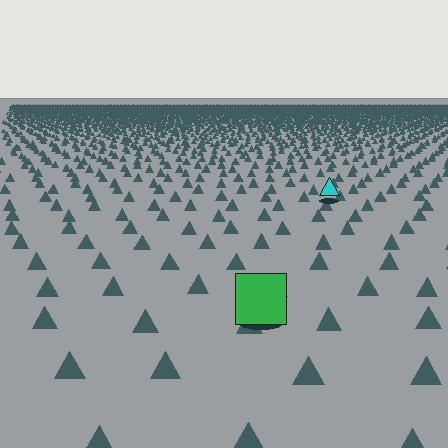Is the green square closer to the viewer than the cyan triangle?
Yes. The green square is closer — you can tell from the texture gradient: the ground texture is coarser near it.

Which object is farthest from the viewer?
The cyan triangle is farthest from the viewer. It appears smaller and the ground texture around it is denser.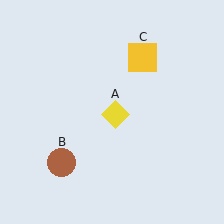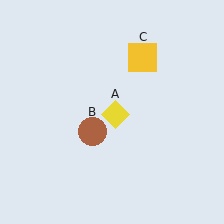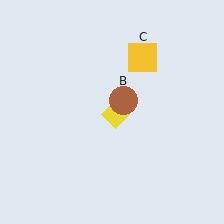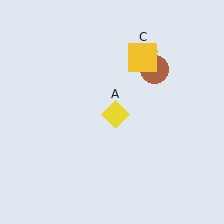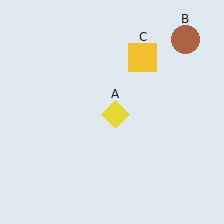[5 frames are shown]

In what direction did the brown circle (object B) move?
The brown circle (object B) moved up and to the right.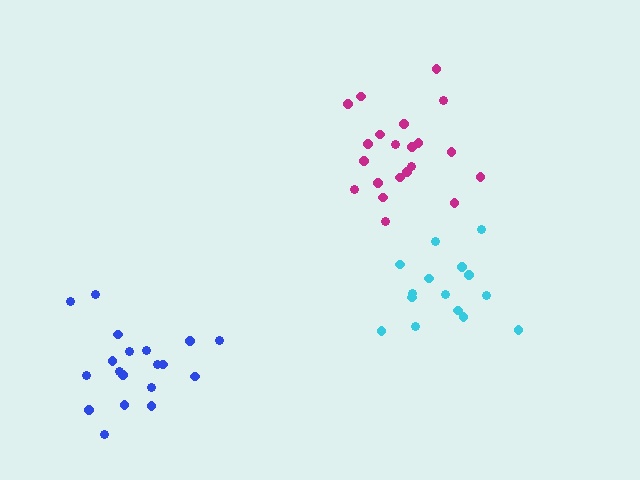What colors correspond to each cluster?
The clusters are colored: cyan, magenta, blue.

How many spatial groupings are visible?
There are 3 spatial groupings.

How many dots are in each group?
Group 1: 15 dots, Group 2: 21 dots, Group 3: 19 dots (55 total).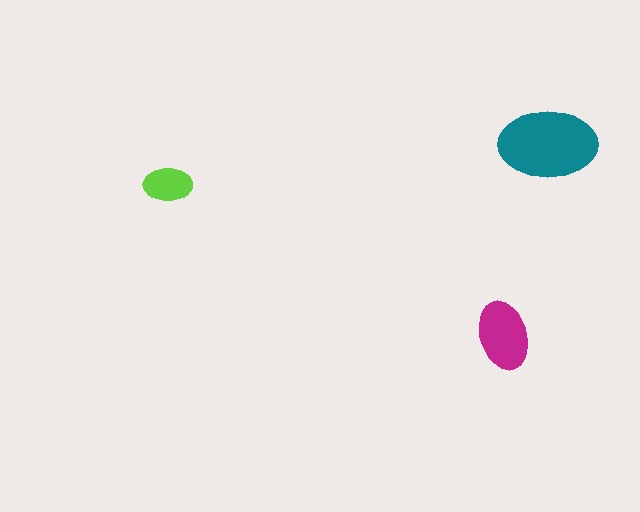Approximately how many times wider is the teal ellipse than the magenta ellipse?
About 1.5 times wider.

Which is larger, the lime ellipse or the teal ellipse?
The teal one.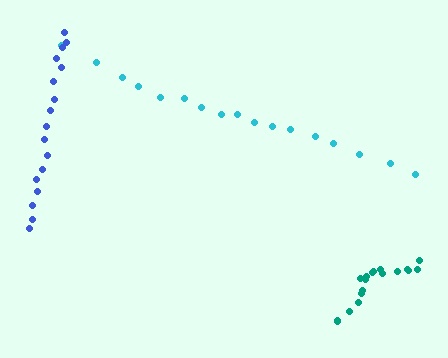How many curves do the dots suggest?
There are 3 distinct paths.